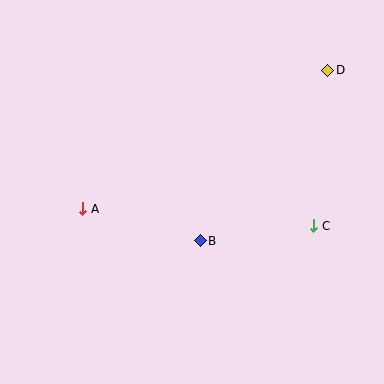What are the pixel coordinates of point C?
Point C is at (314, 226).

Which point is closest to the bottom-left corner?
Point A is closest to the bottom-left corner.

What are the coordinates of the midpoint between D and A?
The midpoint between D and A is at (205, 139).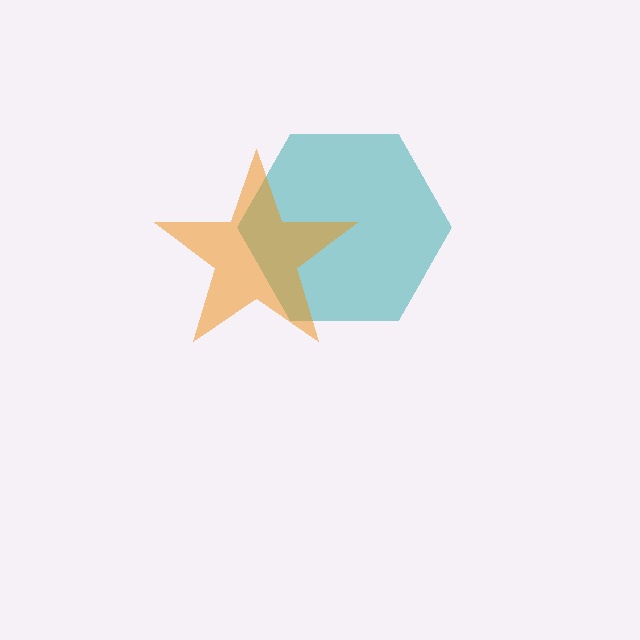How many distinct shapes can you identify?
There are 2 distinct shapes: a teal hexagon, an orange star.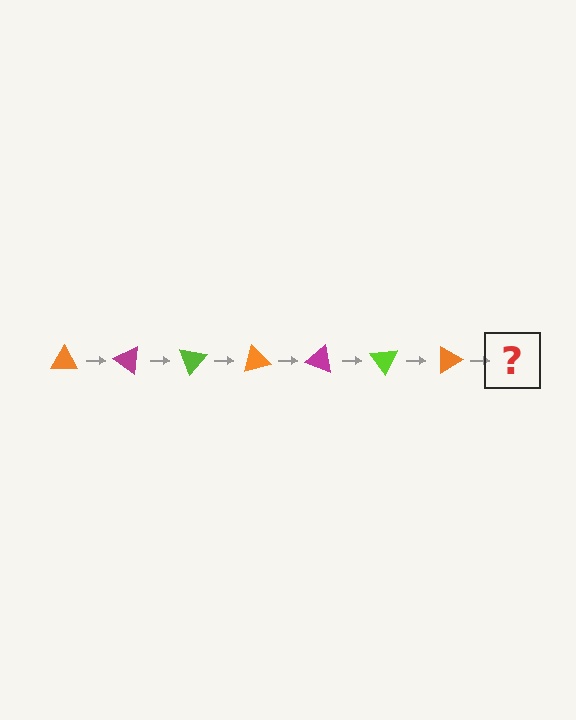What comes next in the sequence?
The next element should be a magenta triangle, rotated 245 degrees from the start.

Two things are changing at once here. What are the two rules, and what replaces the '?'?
The two rules are that it rotates 35 degrees each step and the color cycles through orange, magenta, and lime. The '?' should be a magenta triangle, rotated 245 degrees from the start.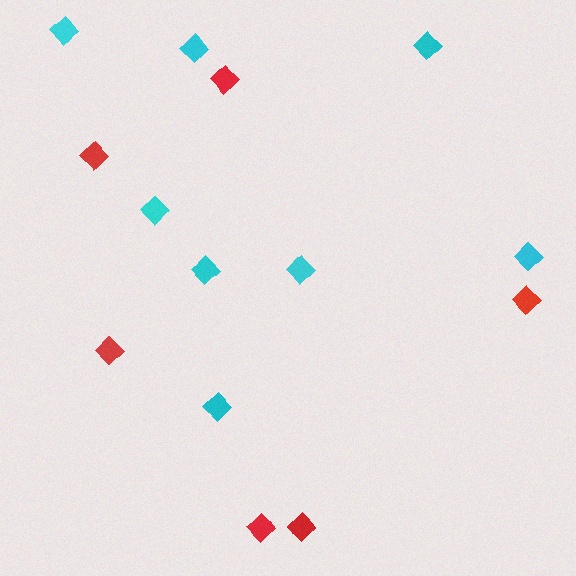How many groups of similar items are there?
There are 2 groups: one group of cyan diamonds (8) and one group of red diamonds (6).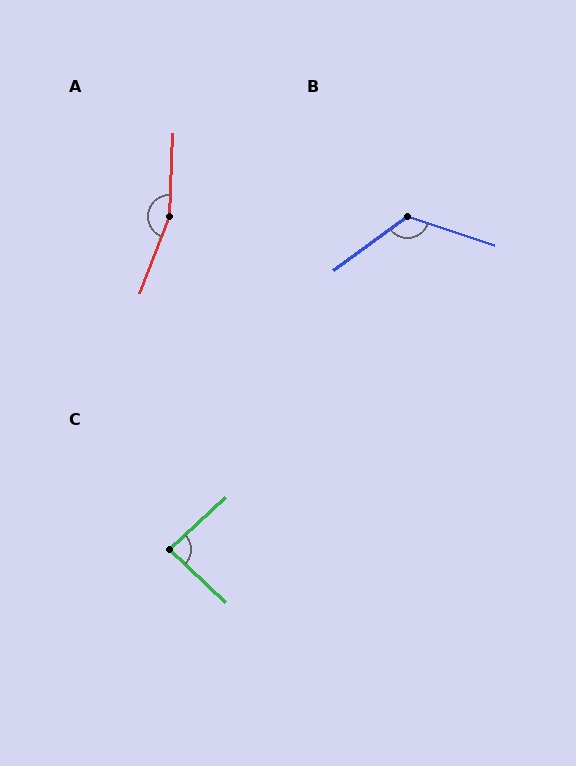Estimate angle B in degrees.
Approximately 125 degrees.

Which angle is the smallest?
C, at approximately 86 degrees.